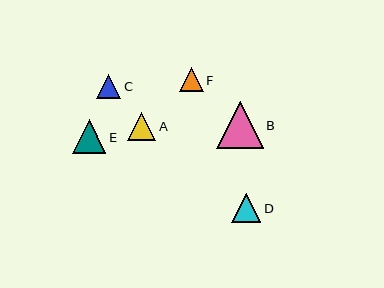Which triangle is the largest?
Triangle B is the largest with a size of approximately 47 pixels.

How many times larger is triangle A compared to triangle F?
Triangle A is approximately 1.2 times the size of triangle F.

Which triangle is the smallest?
Triangle C is the smallest with a size of approximately 24 pixels.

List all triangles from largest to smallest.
From largest to smallest: B, E, D, A, F, C.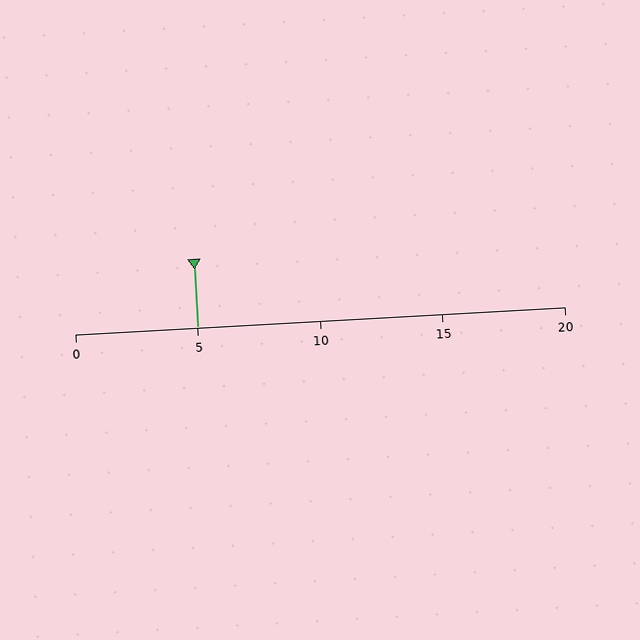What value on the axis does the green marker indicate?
The marker indicates approximately 5.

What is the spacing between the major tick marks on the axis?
The major ticks are spaced 5 apart.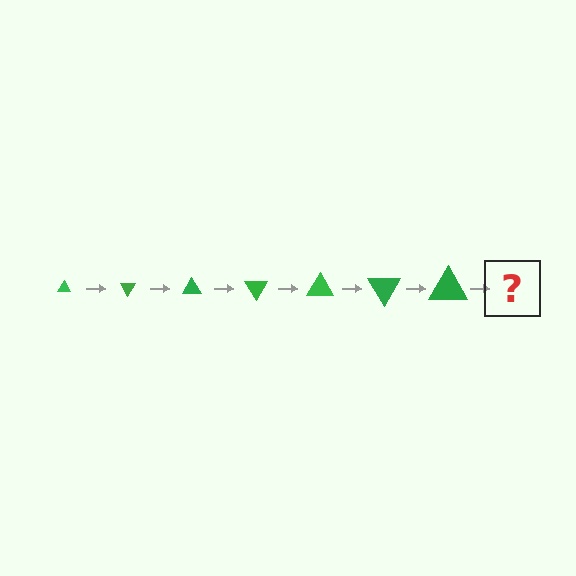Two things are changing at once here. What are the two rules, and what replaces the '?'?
The two rules are that the triangle grows larger each step and it rotates 60 degrees each step. The '?' should be a triangle, larger than the previous one and rotated 420 degrees from the start.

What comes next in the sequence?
The next element should be a triangle, larger than the previous one and rotated 420 degrees from the start.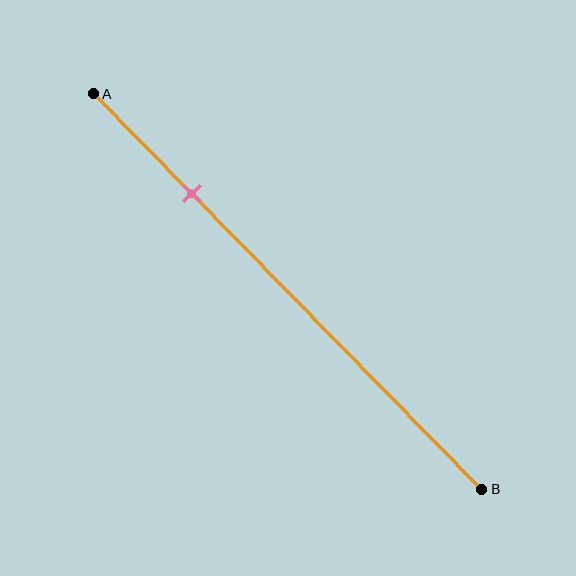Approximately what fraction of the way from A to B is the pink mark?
The pink mark is approximately 25% of the way from A to B.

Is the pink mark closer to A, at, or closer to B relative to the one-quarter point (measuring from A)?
The pink mark is approximately at the one-quarter point of segment AB.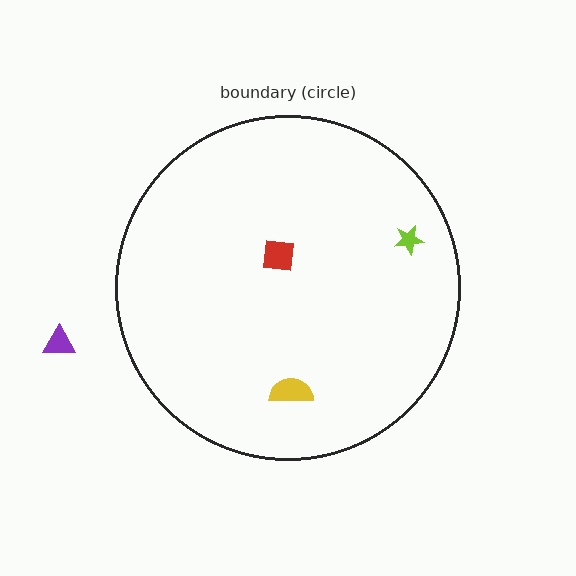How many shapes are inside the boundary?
3 inside, 1 outside.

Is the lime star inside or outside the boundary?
Inside.